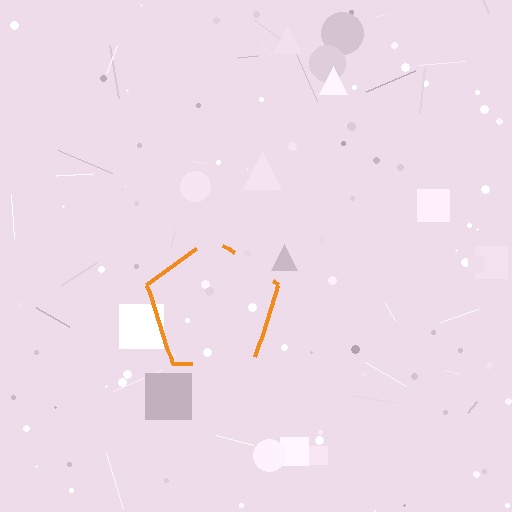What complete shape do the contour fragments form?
The contour fragments form a pentagon.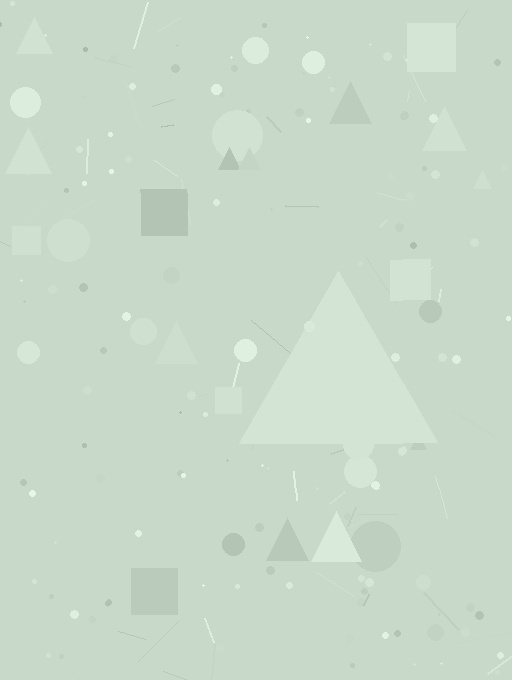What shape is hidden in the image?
A triangle is hidden in the image.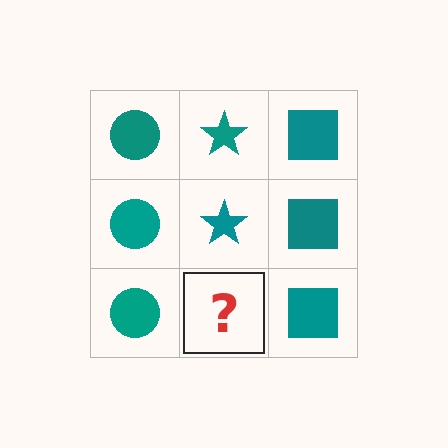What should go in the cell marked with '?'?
The missing cell should contain a teal star.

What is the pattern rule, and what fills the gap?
The rule is that each column has a consistent shape. The gap should be filled with a teal star.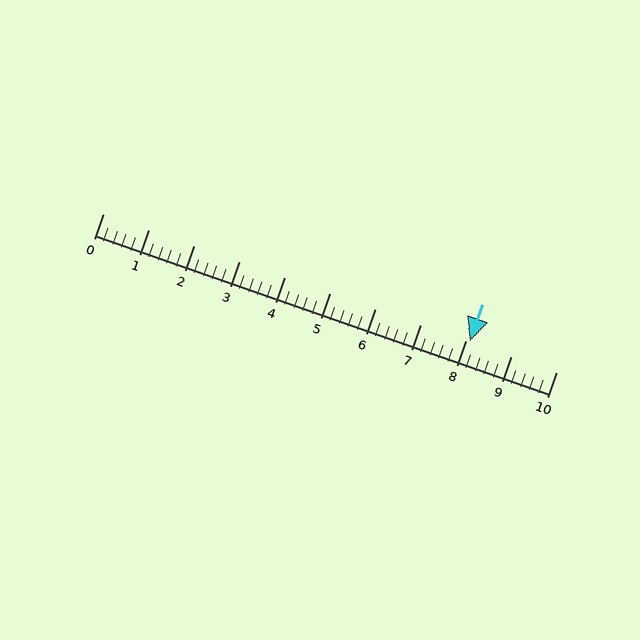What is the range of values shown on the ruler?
The ruler shows values from 0 to 10.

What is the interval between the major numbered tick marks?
The major tick marks are spaced 1 units apart.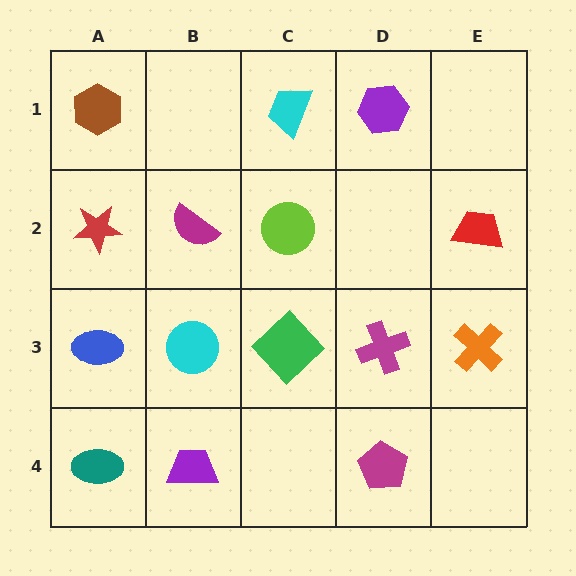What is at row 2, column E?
A red trapezoid.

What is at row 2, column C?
A lime circle.